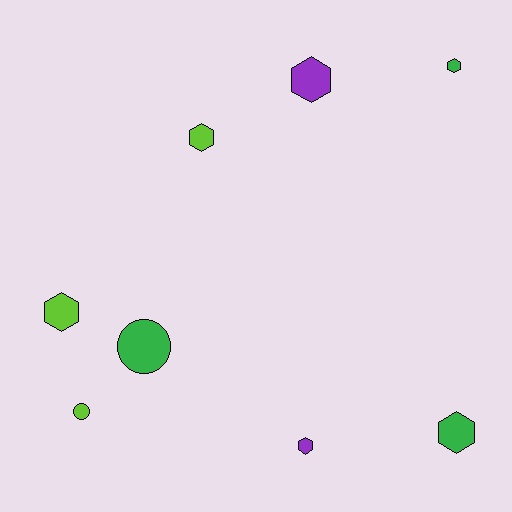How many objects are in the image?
There are 8 objects.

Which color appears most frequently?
Lime, with 3 objects.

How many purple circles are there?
There are no purple circles.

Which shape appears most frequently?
Hexagon, with 6 objects.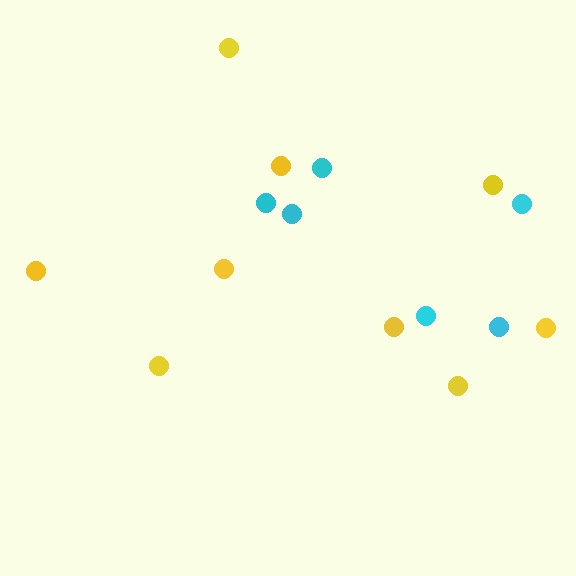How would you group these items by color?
There are 2 groups: one group of cyan circles (6) and one group of yellow circles (9).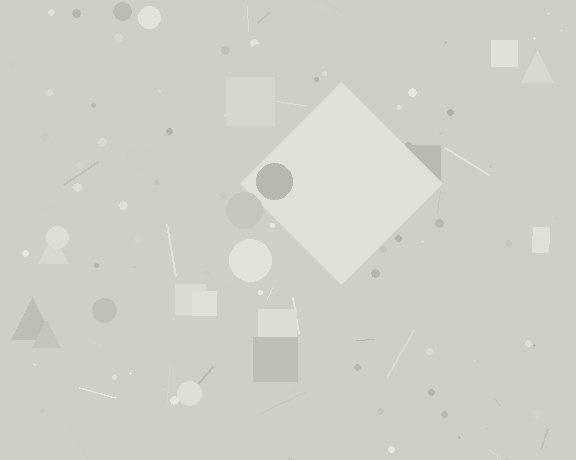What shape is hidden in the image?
A diamond is hidden in the image.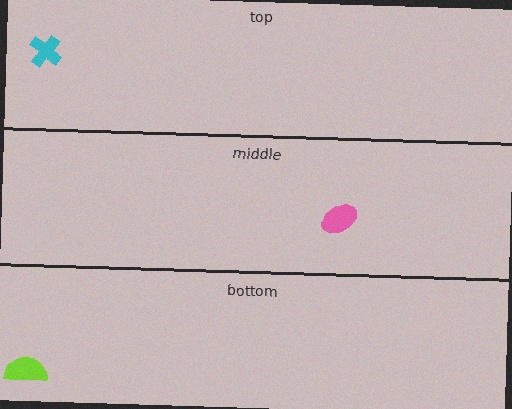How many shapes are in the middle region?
1.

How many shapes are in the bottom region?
1.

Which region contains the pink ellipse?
The middle region.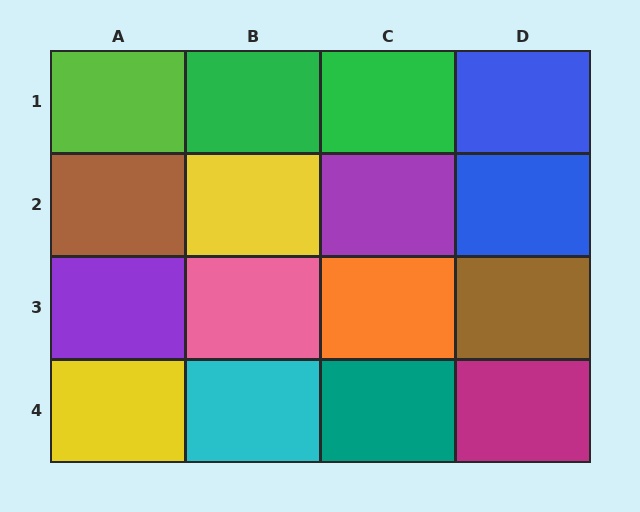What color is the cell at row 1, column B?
Green.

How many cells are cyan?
1 cell is cyan.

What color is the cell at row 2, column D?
Blue.